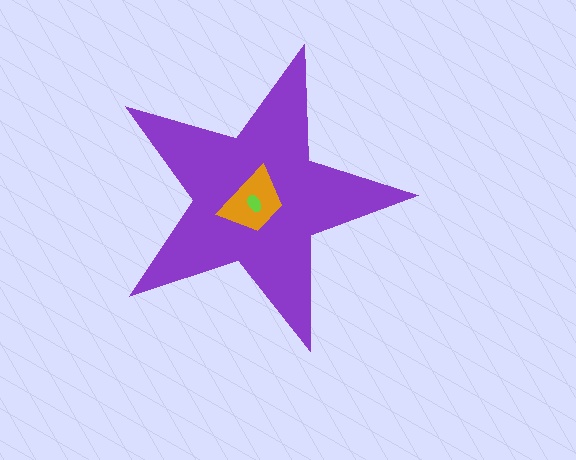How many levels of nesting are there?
3.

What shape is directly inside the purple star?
The orange trapezoid.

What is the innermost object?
The lime ellipse.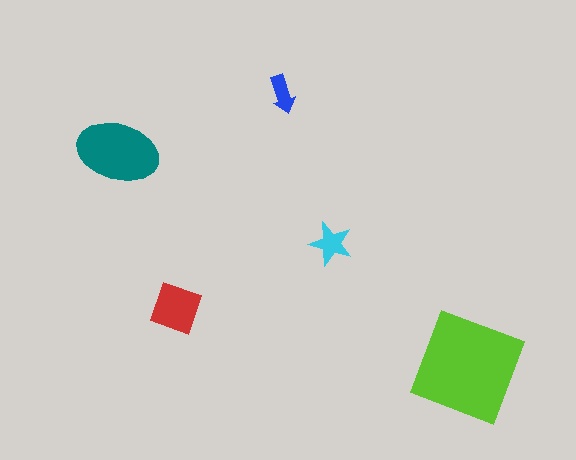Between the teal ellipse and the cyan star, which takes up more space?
The teal ellipse.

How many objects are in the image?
There are 5 objects in the image.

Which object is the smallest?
The blue arrow.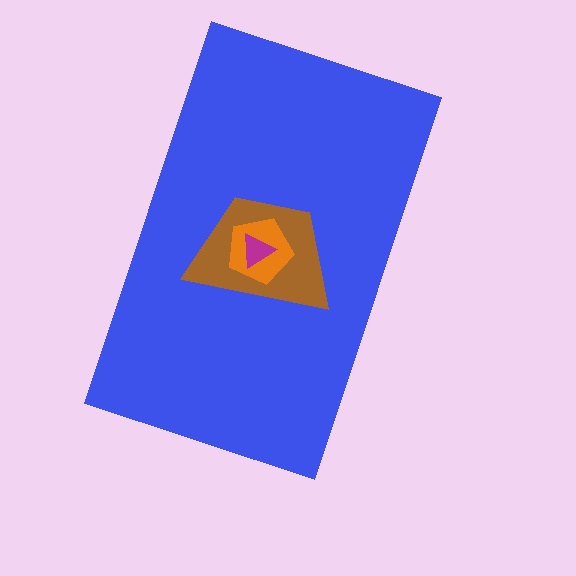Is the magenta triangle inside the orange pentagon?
Yes.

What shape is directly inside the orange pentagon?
The magenta triangle.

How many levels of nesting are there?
4.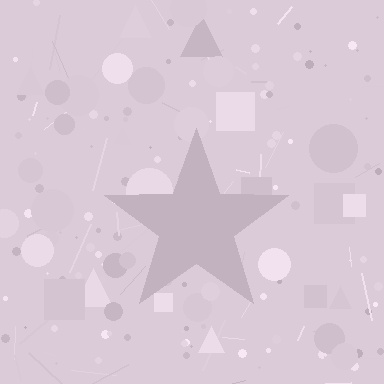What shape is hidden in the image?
A star is hidden in the image.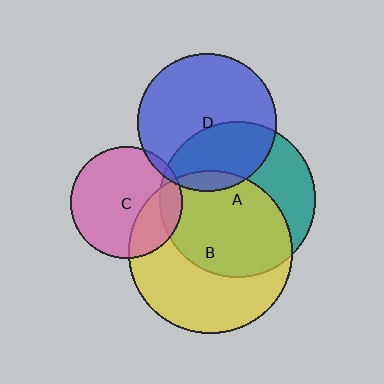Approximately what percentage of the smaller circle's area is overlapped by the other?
Approximately 5%.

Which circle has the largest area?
Circle B (yellow).